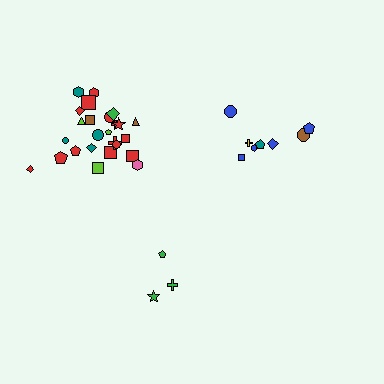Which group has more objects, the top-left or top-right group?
The top-left group.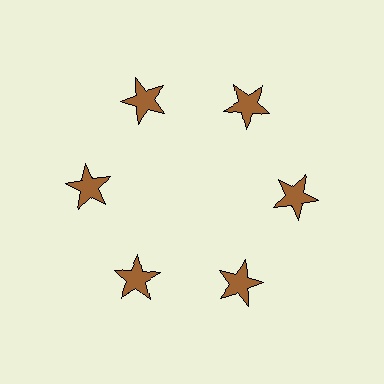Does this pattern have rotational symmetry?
Yes, this pattern has 6-fold rotational symmetry. It looks the same after rotating 60 degrees around the center.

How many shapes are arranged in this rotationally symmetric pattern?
There are 6 shapes, arranged in 6 groups of 1.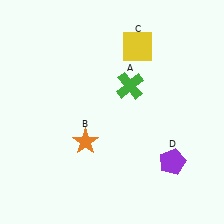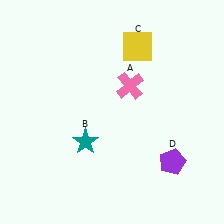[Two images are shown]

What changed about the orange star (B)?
In Image 1, B is orange. In Image 2, it changed to teal.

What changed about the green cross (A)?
In Image 1, A is green. In Image 2, it changed to pink.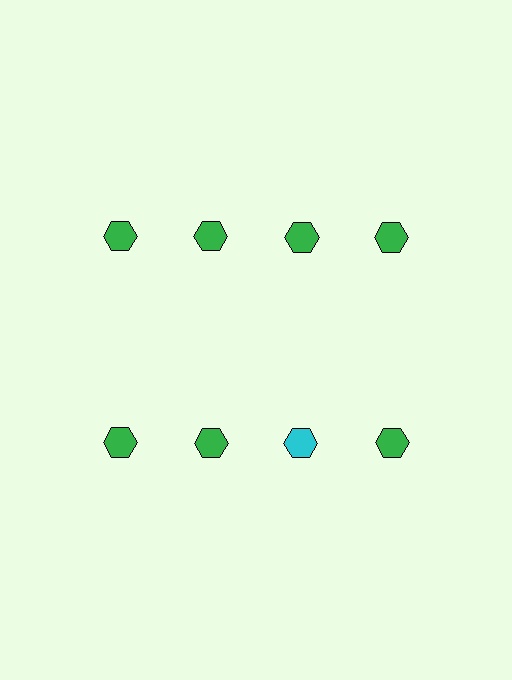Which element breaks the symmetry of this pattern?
The cyan hexagon in the second row, center column breaks the symmetry. All other shapes are green hexagons.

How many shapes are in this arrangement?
There are 8 shapes arranged in a grid pattern.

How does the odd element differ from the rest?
It has a different color: cyan instead of green.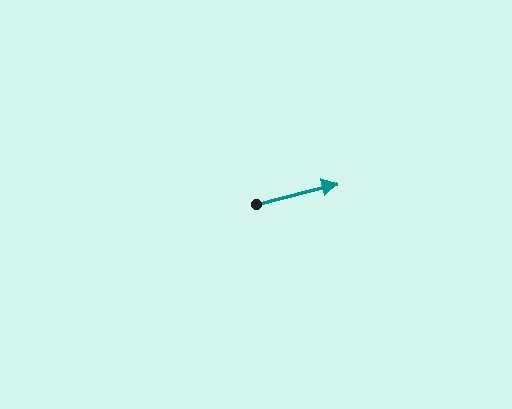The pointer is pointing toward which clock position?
Roughly 3 o'clock.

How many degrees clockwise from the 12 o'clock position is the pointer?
Approximately 75 degrees.